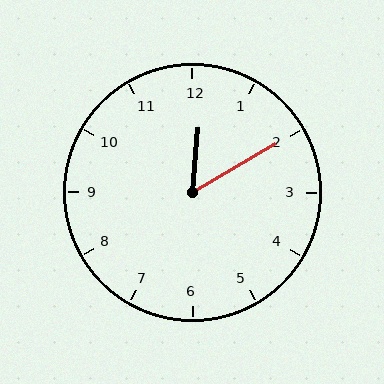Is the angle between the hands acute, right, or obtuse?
It is acute.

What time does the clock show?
12:10.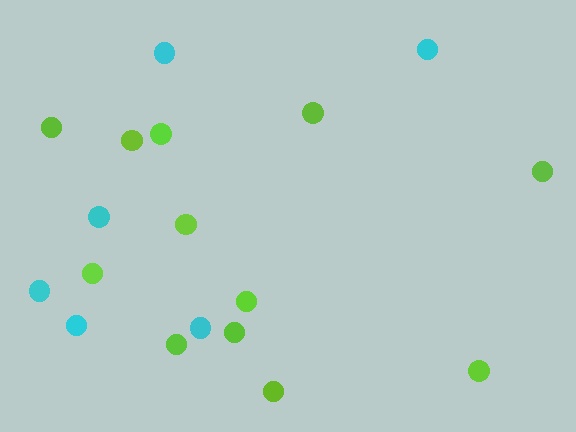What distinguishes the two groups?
There are 2 groups: one group of lime circles (12) and one group of cyan circles (6).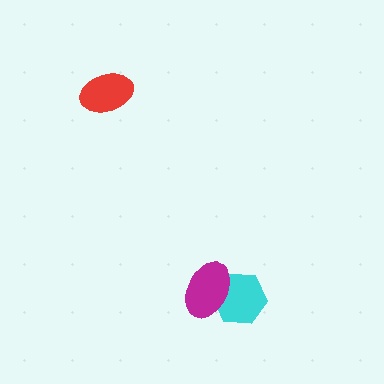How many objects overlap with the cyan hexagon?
1 object overlaps with the cyan hexagon.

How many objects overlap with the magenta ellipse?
1 object overlaps with the magenta ellipse.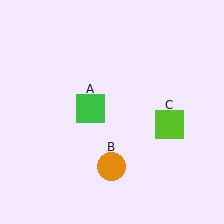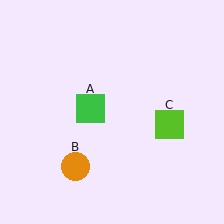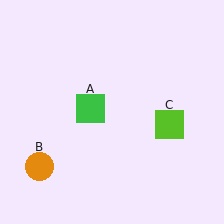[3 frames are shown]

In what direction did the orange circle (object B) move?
The orange circle (object B) moved left.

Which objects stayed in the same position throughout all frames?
Green square (object A) and lime square (object C) remained stationary.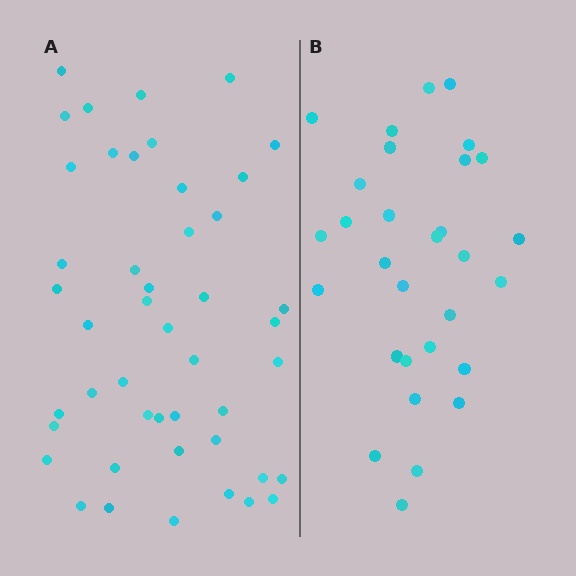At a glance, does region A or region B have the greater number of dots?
Region A (the left region) has more dots.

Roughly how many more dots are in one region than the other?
Region A has approximately 15 more dots than region B.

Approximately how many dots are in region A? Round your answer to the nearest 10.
About 50 dots. (The exact count is 46, which rounds to 50.)